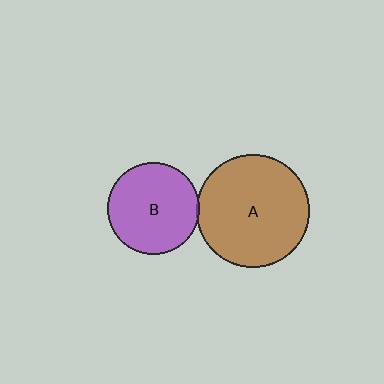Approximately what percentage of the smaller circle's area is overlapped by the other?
Approximately 5%.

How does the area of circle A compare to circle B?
Approximately 1.5 times.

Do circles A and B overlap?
Yes.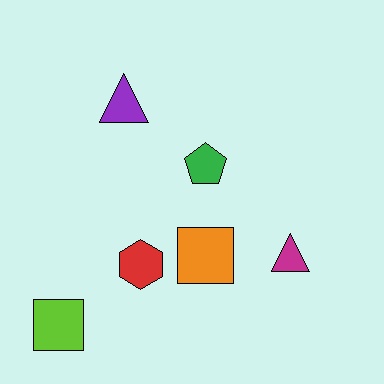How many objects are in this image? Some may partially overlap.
There are 6 objects.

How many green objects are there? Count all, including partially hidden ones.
There is 1 green object.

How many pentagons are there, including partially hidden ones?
There is 1 pentagon.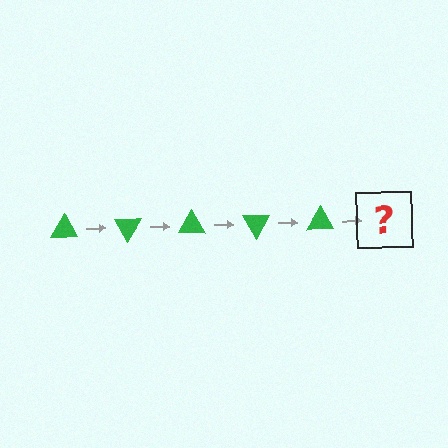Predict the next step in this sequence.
The next step is a green triangle rotated 300 degrees.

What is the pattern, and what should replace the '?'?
The pattern is that the triangle rotates 60 degrees each step. The '?' should be a green triangle rotated 300 degrees.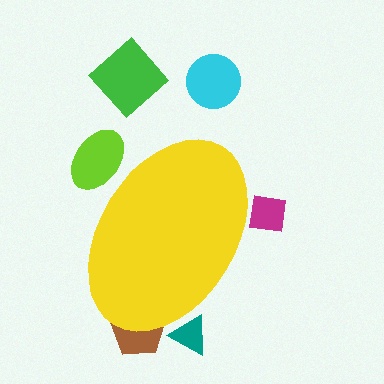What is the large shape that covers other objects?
A yellow ellipse.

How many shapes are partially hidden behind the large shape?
4 shapes are partially hidden.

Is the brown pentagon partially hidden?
Yes, the brown pentagon is partially hidden behind the yellow ellipse.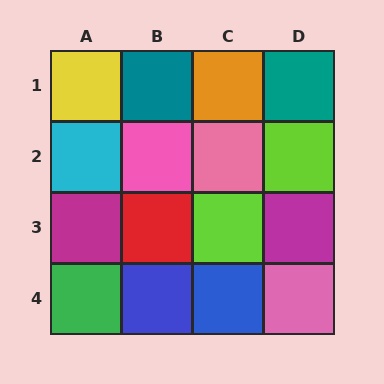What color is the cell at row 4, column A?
Green.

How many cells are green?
1 cell is green.